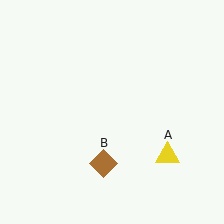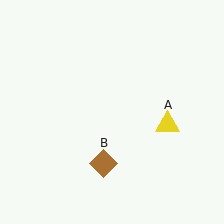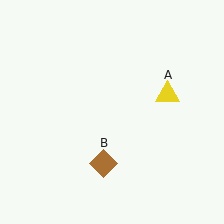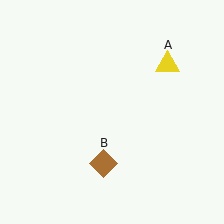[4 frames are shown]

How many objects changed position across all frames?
1 object changed position: yellow triangle (object A).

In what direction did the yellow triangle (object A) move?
The yellow triangle (object A) moved up.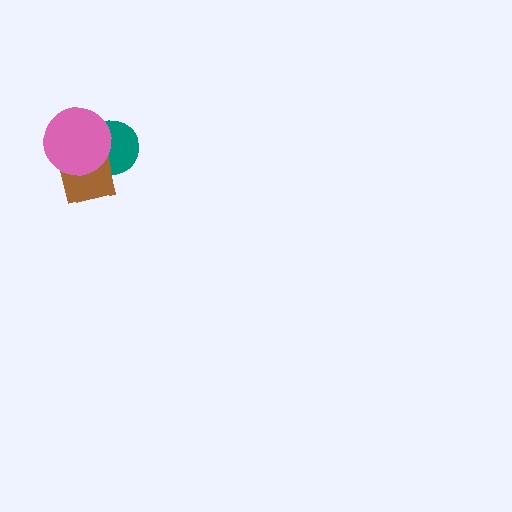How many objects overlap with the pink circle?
2 objects overlap with the pink circle.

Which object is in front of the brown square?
The pink circle is in front of the brown square.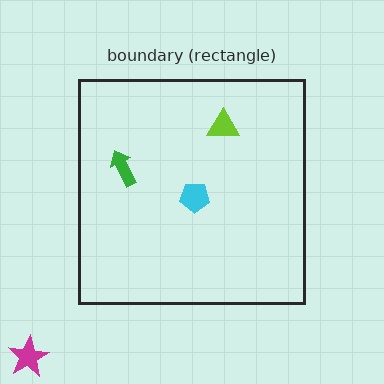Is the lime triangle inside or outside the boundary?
Inside.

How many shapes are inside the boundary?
3 inside, 1 outside.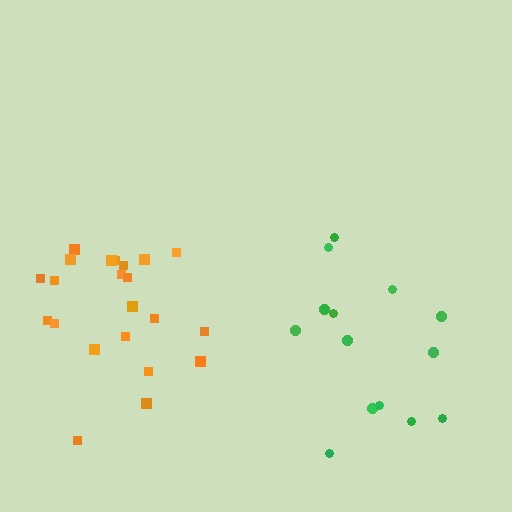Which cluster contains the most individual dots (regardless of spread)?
Orange (22).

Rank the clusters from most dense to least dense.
orange, green.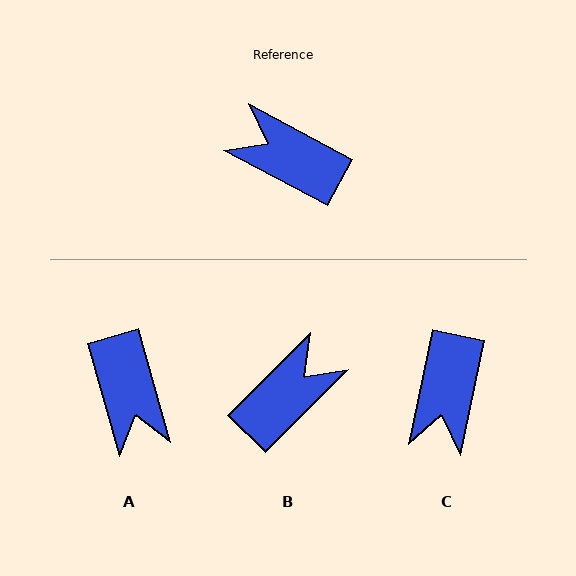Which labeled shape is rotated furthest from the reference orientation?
A, about 134 degrees away.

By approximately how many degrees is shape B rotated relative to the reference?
Approximately 107 degrees clockwise.